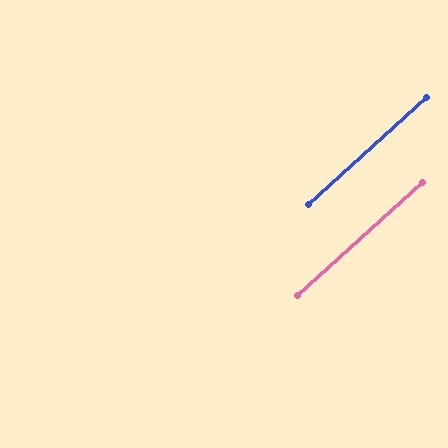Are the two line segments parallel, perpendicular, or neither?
Parallel — their directions differ by only 0.2°.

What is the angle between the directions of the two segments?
Approximately 0 degrees.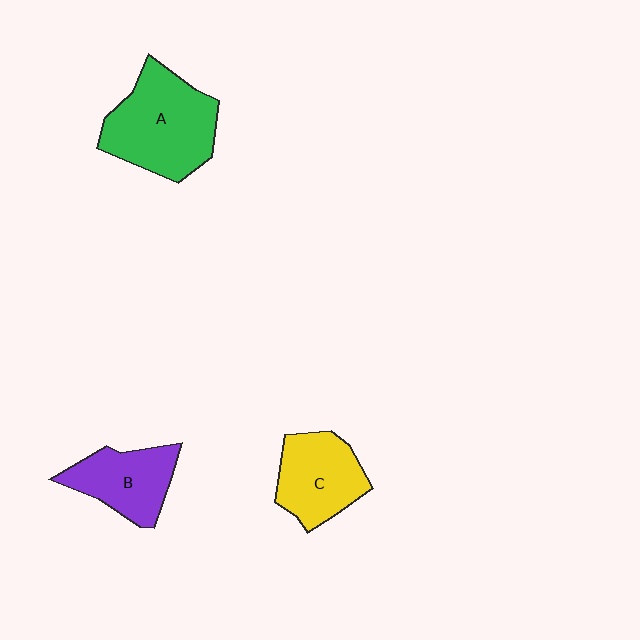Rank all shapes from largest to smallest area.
From largest to smallest: A (green), C (yellow), B (purple).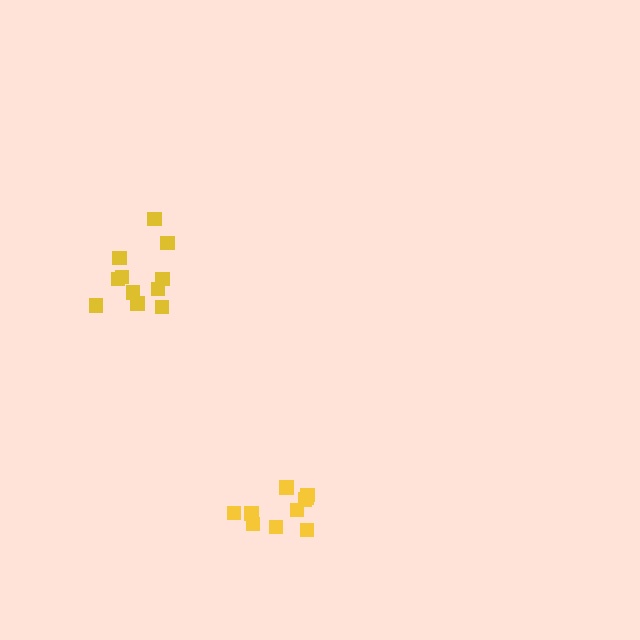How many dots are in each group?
Group 1: 11 dots, Group 2: 10 dots (21 total).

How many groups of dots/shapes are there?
There are 2 groups.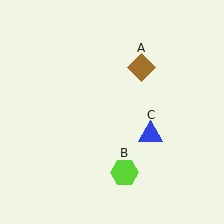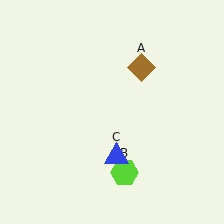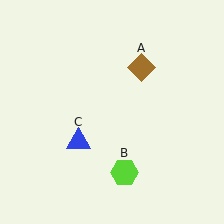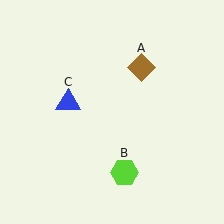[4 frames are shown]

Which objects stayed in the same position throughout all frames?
Brown diamond (object A) and lime hexagon (object B) remained stationary.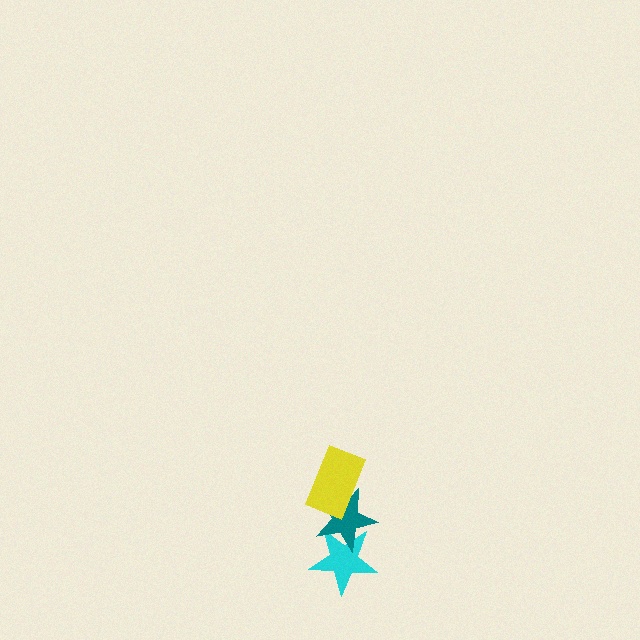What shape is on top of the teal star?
The yellow rectangle is on top of the teal star.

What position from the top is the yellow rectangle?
The yellow rectangle is 1st from the top.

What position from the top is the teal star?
The teal star is 2nd from the top.